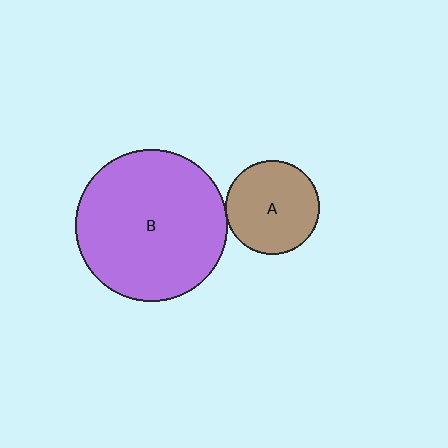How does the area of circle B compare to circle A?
Approximately 2.6 times.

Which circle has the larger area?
Circle B (purple).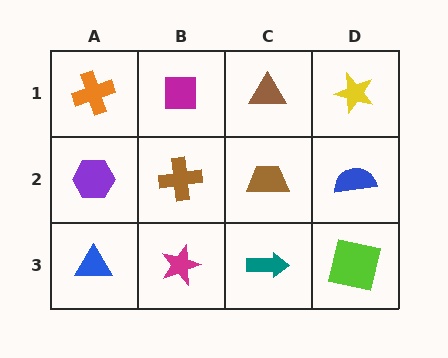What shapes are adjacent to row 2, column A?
An orange cross (row 1, column A), a blue triangle (row 3, column A), a brown cross (row 2, column B).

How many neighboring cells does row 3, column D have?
2.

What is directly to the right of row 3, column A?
A magenta star.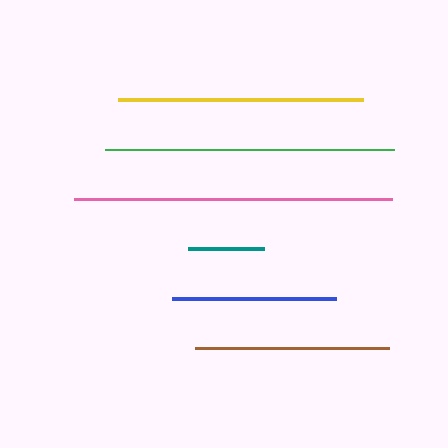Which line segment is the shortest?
The teal line is the shortest at approximately 75 pixels.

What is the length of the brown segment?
The brown segment is approximately 194 pixels long.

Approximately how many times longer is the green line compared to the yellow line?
The green line is approximately 1.2 times the length of the yellow line.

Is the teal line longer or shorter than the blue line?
The blue line is longer than the teal line.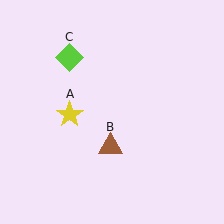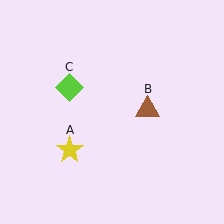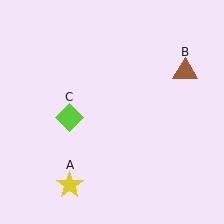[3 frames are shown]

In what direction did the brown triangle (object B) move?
The brown triangle (object B) moved up and to the right.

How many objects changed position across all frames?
3 objects changed position: yellow star (object A), brown triangle (object B), lime diamond (object C).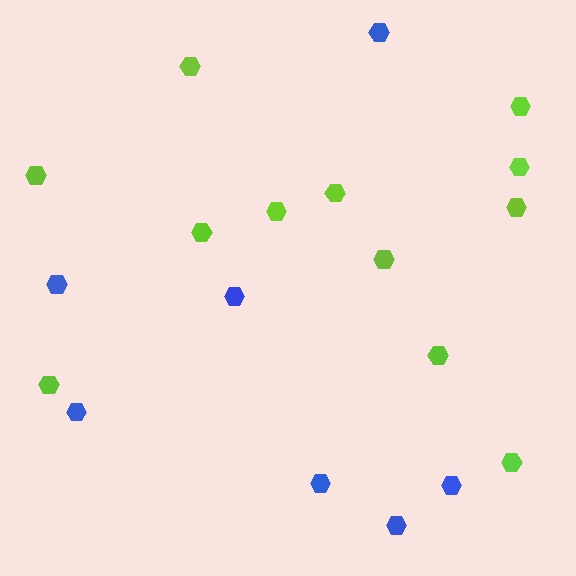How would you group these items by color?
There are 2 groups: one group of lime hexagons (12) and one group of blue hexagons (7).